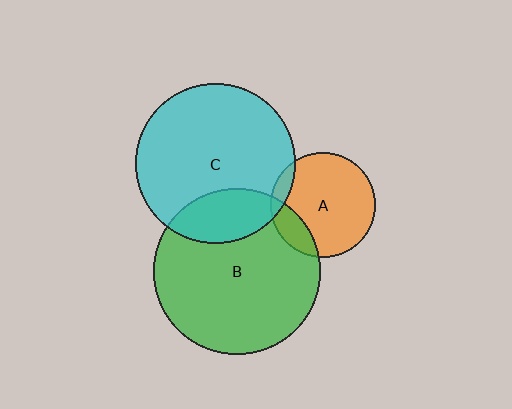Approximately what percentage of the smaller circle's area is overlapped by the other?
Approximately 15%.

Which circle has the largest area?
Circle B (green).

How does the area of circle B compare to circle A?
Approximately 2.6 times.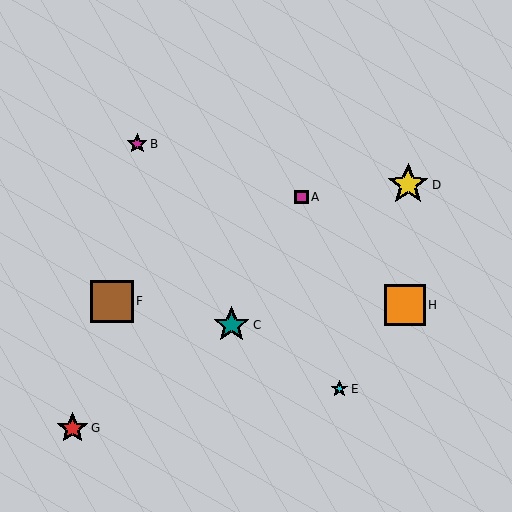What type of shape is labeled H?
Shape H is an orange square.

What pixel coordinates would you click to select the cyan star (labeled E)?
Click at (339, 389) to select the cyan star E.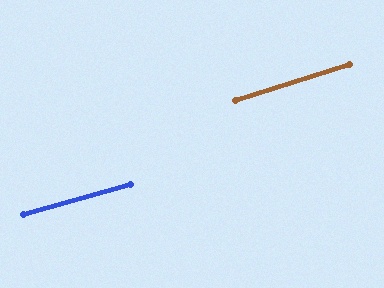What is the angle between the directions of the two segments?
Approximately 2 degrees.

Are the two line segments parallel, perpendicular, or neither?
Parallel — their directions differ by only 1.8°.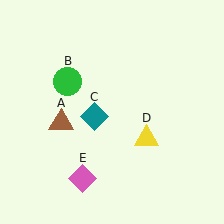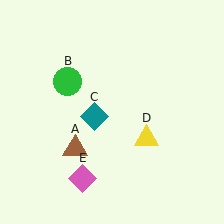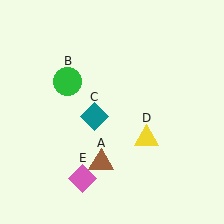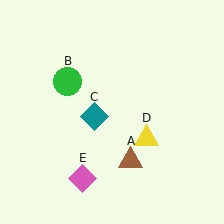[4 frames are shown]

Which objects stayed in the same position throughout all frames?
Green circle (object B) and teal diamond (object C) and yellow triangle (object D) and pink diamond (object E) remained stationary.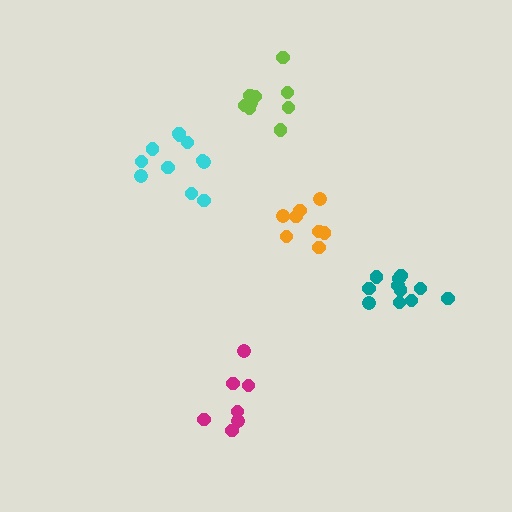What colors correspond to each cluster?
The clusters are colored: cyan, lime, orange, teal, magenta.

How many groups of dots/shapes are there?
There are 5 groups.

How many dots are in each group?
Group 1: 11 dots, Group 2: 10 dots, Group 3: 8 dots, Group 4: 11 dots, Group 5: 7 dots (47 total).